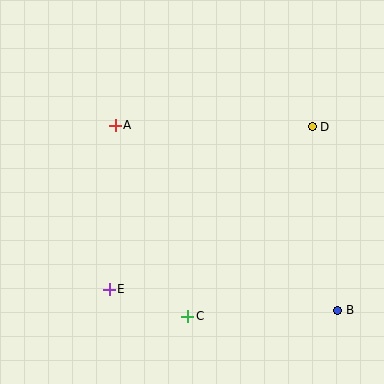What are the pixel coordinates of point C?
Point C is at (188, 316).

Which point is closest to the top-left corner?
Point A is closest to the top-left corner.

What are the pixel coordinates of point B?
Point B is at (338, 310).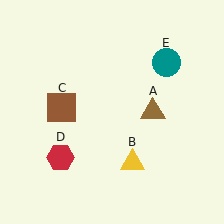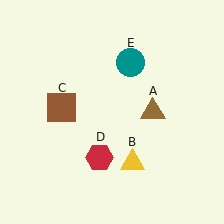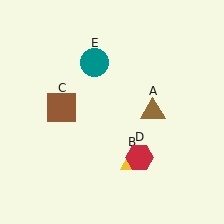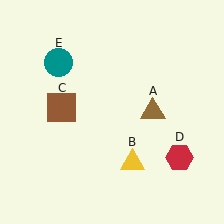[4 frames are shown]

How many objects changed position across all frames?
2 objects changed position: red hexagon (object D), teal circle (object E).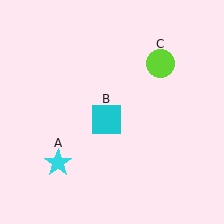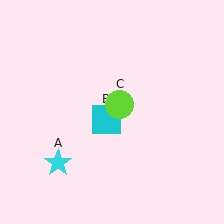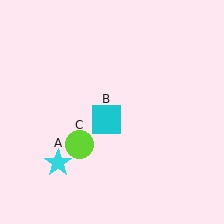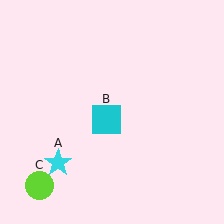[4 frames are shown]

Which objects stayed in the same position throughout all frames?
Cyan star (object A) and cyan square (object B) remained stationary.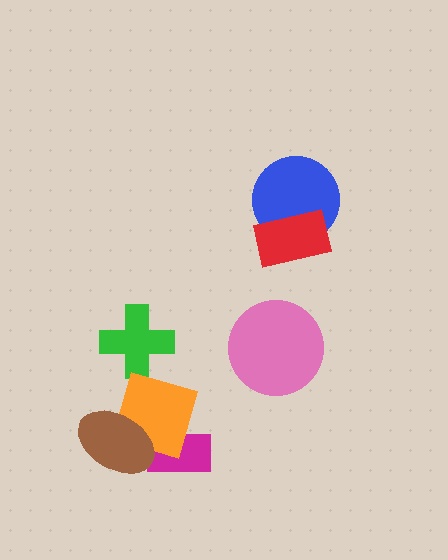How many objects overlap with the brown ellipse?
2 objects overlap with the brown ellipse.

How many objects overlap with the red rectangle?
1 object overlaps with the red rectangle.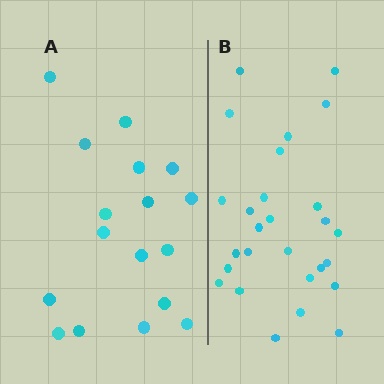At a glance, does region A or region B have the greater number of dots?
Region B (the right region) has more dots.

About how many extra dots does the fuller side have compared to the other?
Region B has roughly 10 or so more dots than region A.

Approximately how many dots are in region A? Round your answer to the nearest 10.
About 20 dots. (The exact count is 17, which rounds to 20.)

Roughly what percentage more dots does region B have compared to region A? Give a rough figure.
About 60% more.